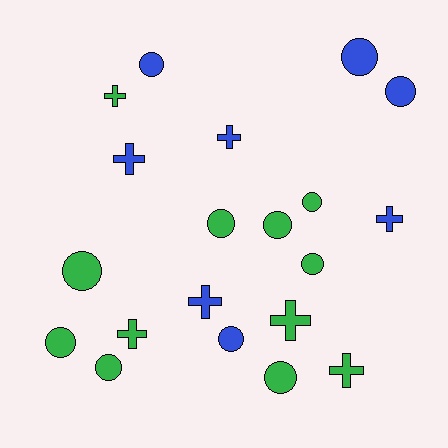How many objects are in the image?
There are 20 objects.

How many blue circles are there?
There are 4 blue circles.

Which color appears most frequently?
Green, with 12 objects.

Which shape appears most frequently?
Circle, with 12 objects.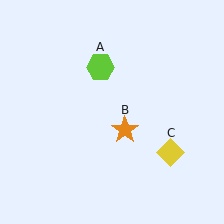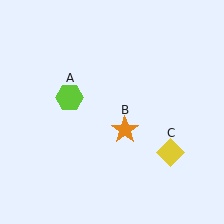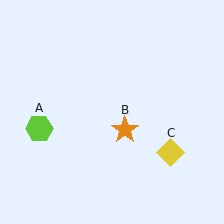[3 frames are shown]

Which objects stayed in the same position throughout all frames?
Orange star (object B) and yellow diamond (object C) remained stationary.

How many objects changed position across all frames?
1 object changed position: lime hexagon (object A).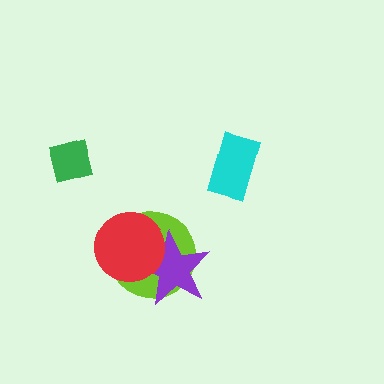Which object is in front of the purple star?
The red circle is in front of the purple star.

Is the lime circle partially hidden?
Yes, it is partially covered by another shape.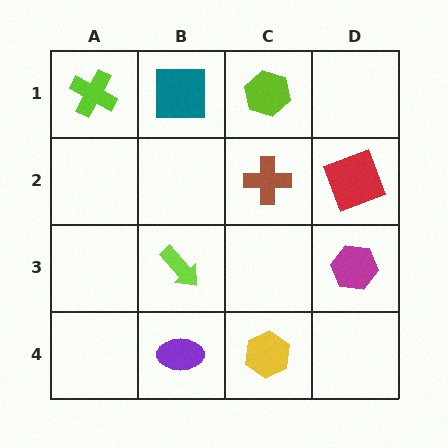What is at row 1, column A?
A lime cross.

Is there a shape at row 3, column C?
No, that cell is empty.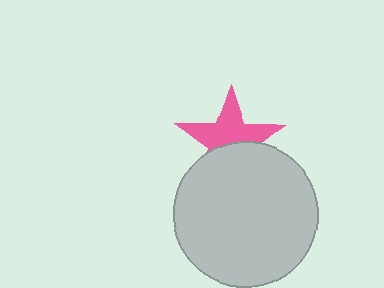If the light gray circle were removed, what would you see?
You would see the complete pink star.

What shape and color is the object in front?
The object in front is a light gray circle.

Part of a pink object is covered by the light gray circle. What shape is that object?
It is a star.